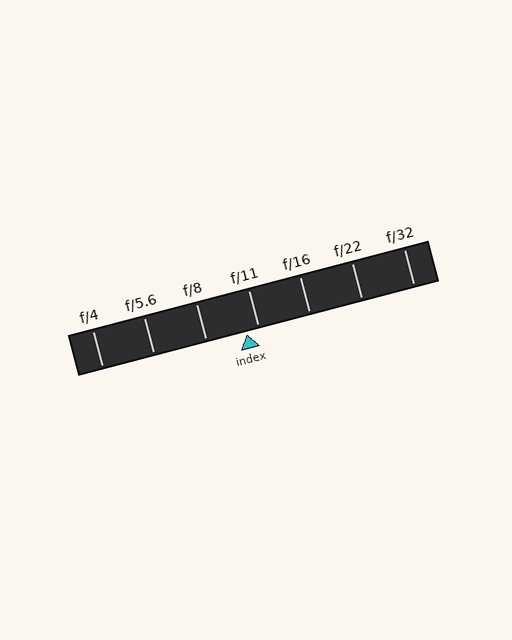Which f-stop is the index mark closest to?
The index mark is closest to f/11.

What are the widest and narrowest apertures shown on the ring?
The widest aperture shown is f/4 and the narrowest is f/32.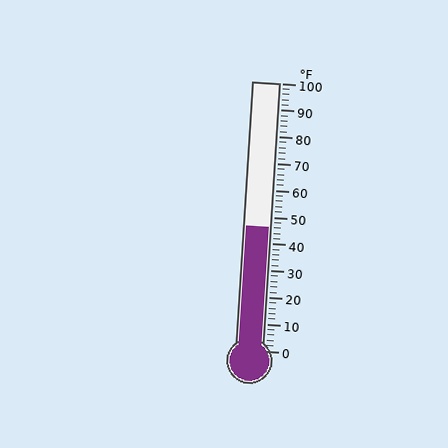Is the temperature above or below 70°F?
The temperature is below 70°F.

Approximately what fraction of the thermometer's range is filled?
The thermometer is filled to approximately 45% of its range.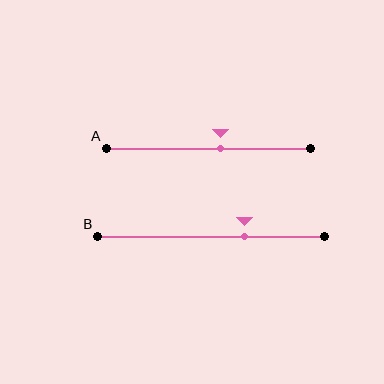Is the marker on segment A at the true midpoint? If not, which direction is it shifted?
No, the marker on segment A is shifted to the right by about 6% of the segment length.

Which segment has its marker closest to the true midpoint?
Segment A has its marker closest to the true midpoint.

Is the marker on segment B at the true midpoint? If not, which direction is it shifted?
No, the marker on segment B is shifted to the right by about 15% of the segment length.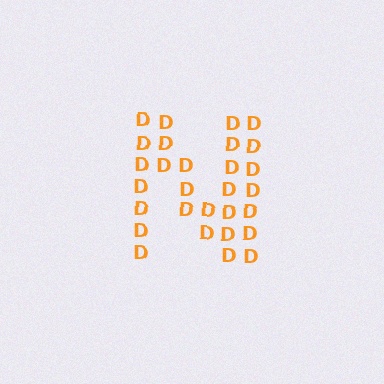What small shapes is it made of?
It is made of small letter D's.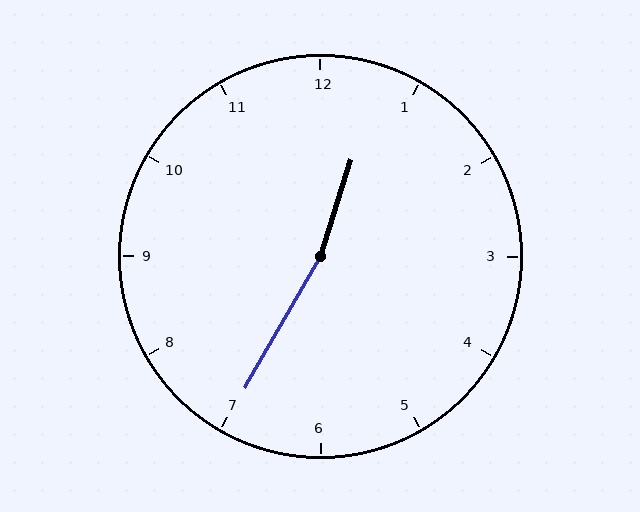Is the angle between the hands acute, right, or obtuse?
It is obtuse.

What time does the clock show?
12:35.